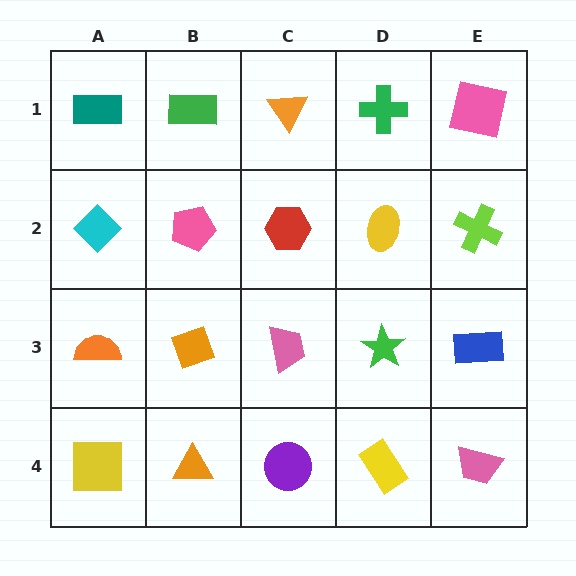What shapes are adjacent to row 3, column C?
A red hexagon (row 2, column C), a purple circle (row 4, column C), an orange diamond (row 3, column B), a green star (row 3, column D).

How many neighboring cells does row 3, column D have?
4.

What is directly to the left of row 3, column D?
A pink trapezoid.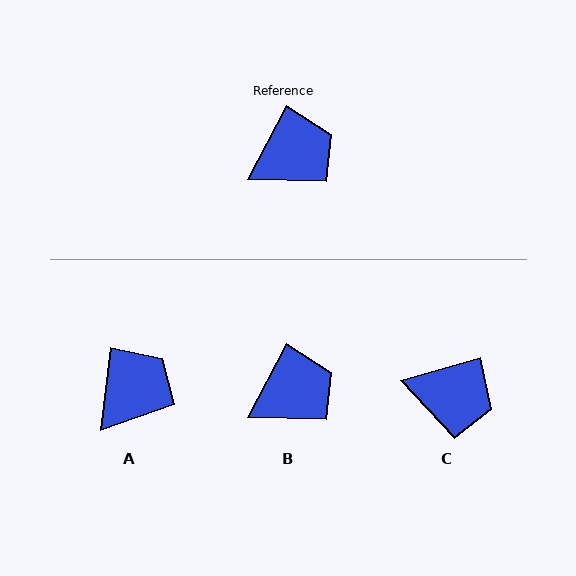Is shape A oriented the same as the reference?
No, it is off by about 21 degrees.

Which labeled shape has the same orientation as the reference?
B.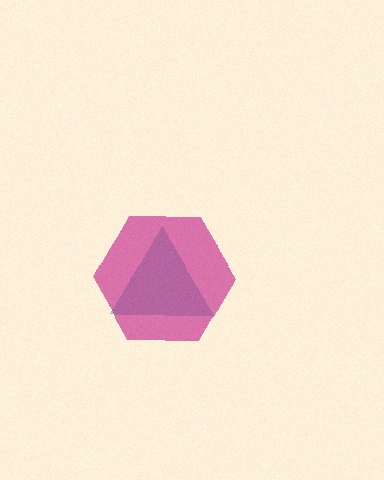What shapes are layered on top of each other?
The layered shapes are: a teal triangle, a magenta hexagon.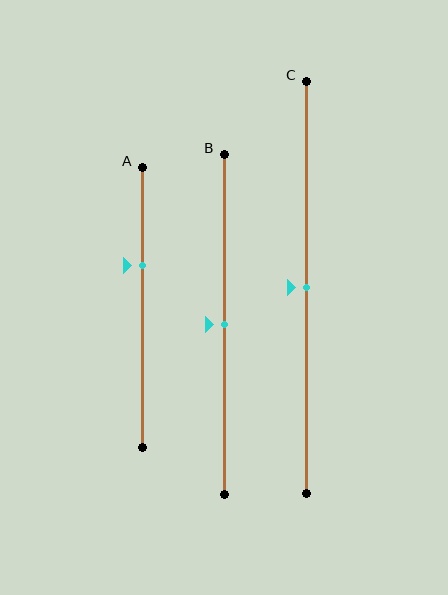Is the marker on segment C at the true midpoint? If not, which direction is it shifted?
Yes, the marker on segment C is at the true midpoint.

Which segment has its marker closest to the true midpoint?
Segment B has its marker closest to the true midpoint.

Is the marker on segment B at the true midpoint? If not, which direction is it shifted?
Yes, the marker on segment B is at the true midpoint.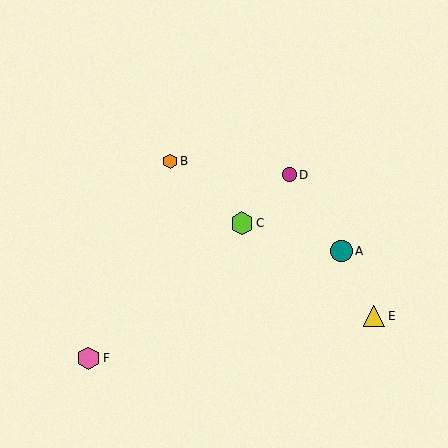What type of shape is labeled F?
Shape F is a pink hexagon.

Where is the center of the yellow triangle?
The center of the yellow triangle is at (374, 316).